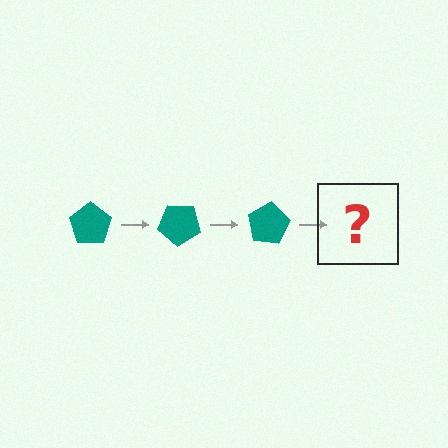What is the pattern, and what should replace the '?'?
The pattern is that the pentagon rotates 40 degrees each step. The '?' should be a teal pentagon rotated 120 degrees.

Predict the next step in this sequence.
The next step is a teal pentagon rotated 120 degrees.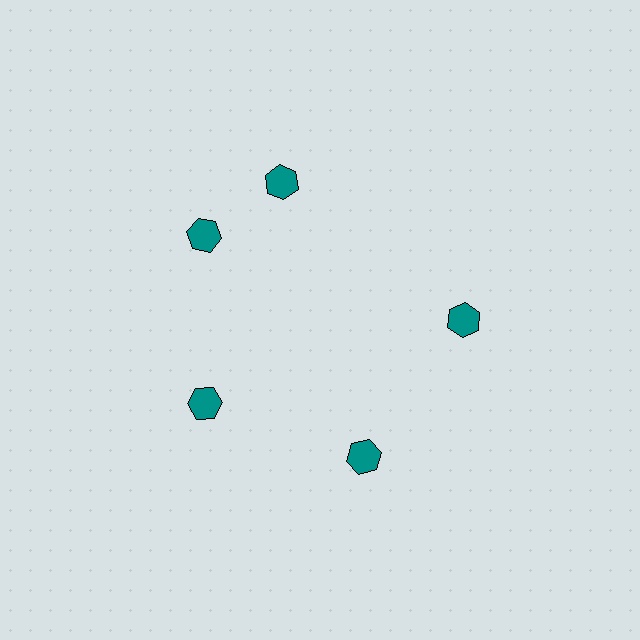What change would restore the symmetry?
The symmetry would be restored by rotating it back into even spacing with its neighbors so that all 5 hexagons sit at equal angles and equal distance from the center.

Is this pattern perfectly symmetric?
No. The 5 teal hexagons are arranged in a ring, but one element near the 1 o'clock position is rotated out of alignment along the ring, breaking the 5-fold rotational symmetry.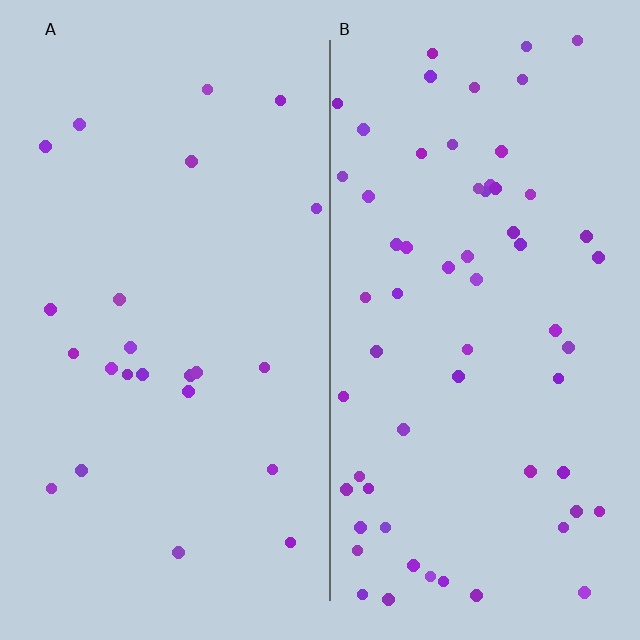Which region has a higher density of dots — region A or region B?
B (the right).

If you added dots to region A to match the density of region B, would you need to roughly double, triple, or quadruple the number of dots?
Approximately triple.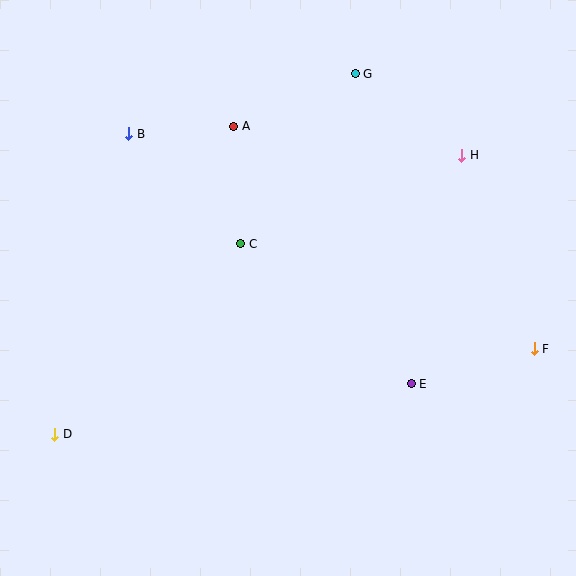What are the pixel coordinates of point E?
Point E is at (411, 384).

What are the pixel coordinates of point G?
Point G is at (355, 74).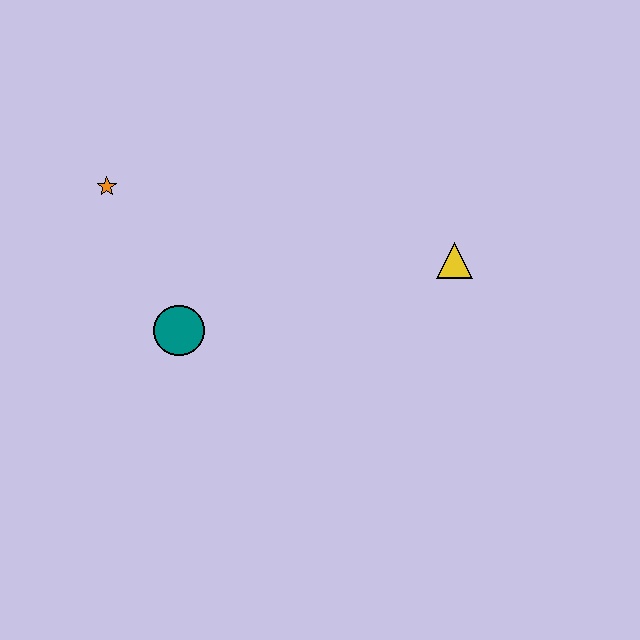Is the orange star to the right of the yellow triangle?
No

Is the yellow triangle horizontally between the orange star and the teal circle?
No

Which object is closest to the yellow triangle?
The teal circle is closest to the yellow triangle.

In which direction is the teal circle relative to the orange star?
The teal circle is below the orange star.